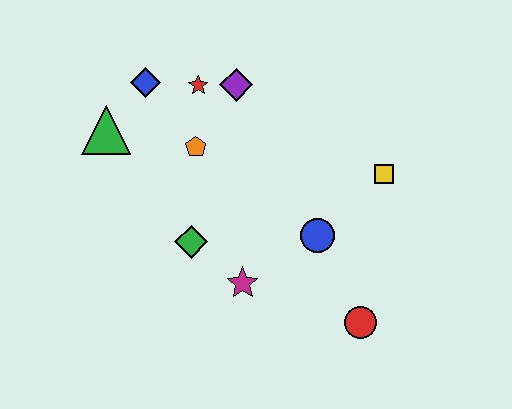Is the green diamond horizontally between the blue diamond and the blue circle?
Yes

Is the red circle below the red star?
Yes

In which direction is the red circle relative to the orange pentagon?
The red circle is below the orange pentagon.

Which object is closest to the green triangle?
The blue diamond is closest to the green triangle.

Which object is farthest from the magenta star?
The blue diamond is farthest from the magenta star.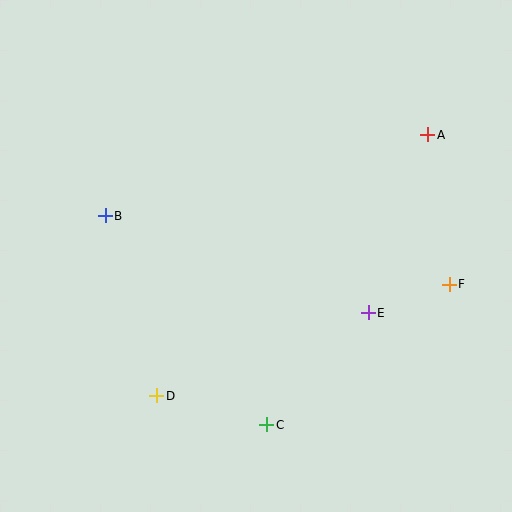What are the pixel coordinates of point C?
Point C is at (267, 425).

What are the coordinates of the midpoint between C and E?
The midpoint between C and E is at (318, 369).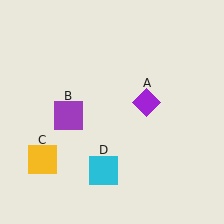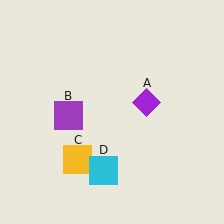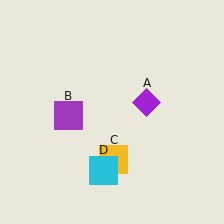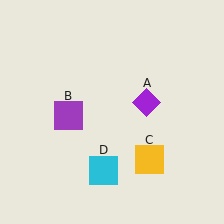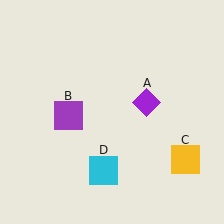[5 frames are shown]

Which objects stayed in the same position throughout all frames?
Purple diamond (object A) and purple square (object B) and cyan square (object D) remained stationary.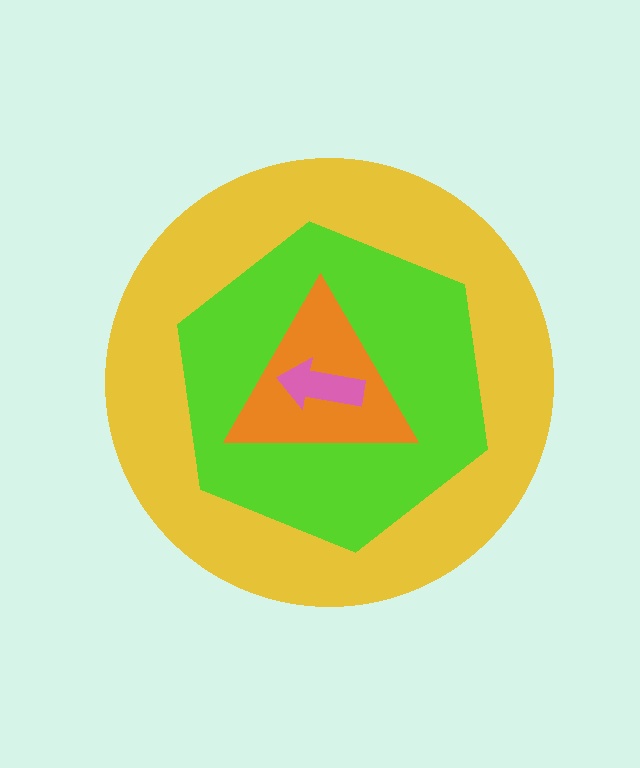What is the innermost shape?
The pink arrow.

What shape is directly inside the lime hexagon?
The orange triangle.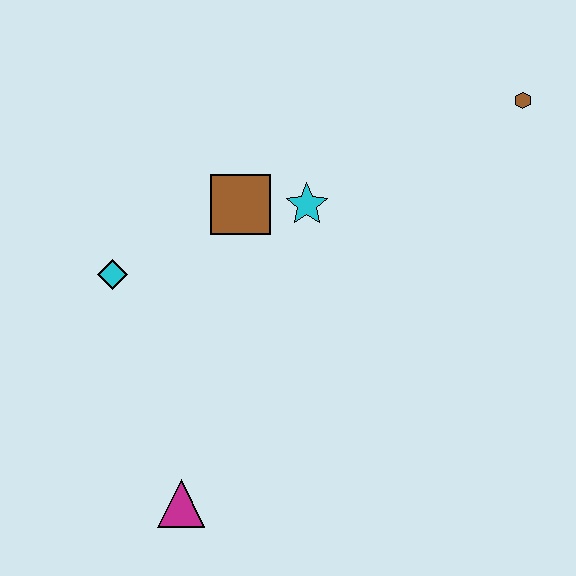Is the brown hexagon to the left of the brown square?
No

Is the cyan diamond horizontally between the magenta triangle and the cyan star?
No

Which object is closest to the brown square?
The cyan star is closest to the brown square.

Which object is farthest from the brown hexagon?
The magenta triangle is farthest from the brown hexagon.